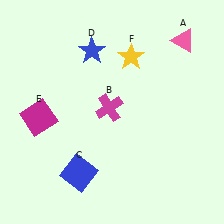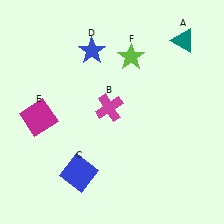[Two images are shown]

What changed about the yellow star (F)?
In Image 1, F is yellow. In Image 2, it changed to lime.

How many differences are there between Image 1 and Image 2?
There are 2 differences between the two images.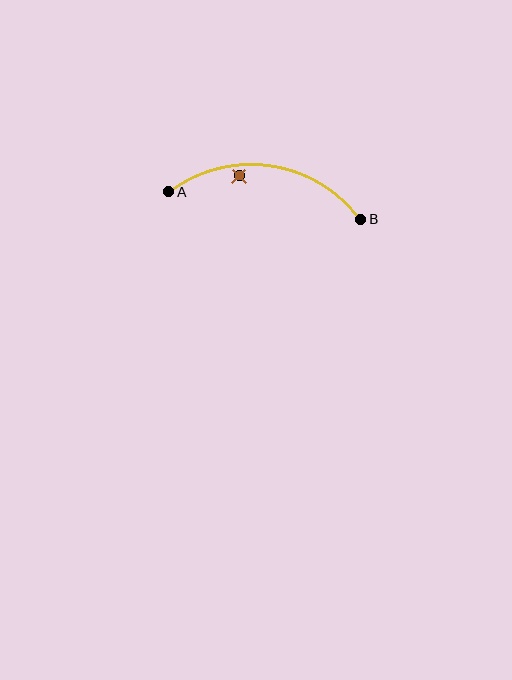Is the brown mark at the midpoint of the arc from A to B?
No — the brown mark does not lie on the arc at all. It sits slightly inside the curve.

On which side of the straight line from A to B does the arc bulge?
The arc bulges above the straight line connecting A and B.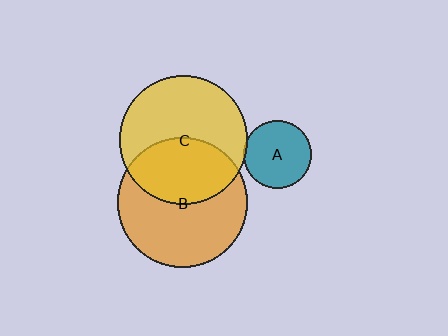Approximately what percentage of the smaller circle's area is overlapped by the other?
Approximately 5%.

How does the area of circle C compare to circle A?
Approximately 3.6 times.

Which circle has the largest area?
Circle B (orange).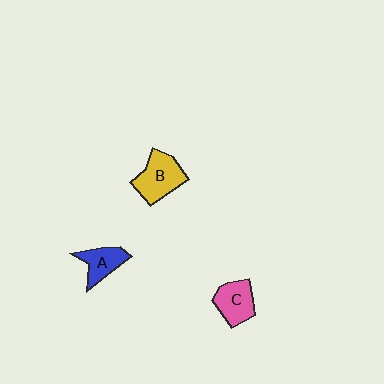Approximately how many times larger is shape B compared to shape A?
Approximately 1.4 times.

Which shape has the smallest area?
Shape A (blue).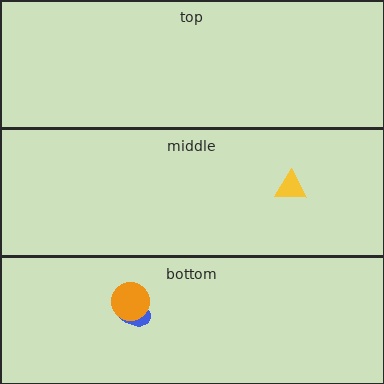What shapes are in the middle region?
The yellow triangle.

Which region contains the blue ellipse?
The bottom region.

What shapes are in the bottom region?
The blue ellipse, the orange circle.